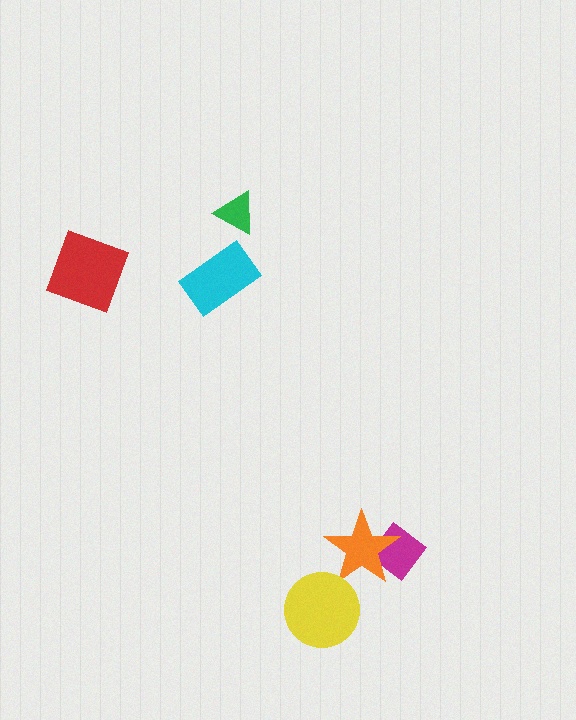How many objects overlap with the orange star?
1 object overlaps with the orange star.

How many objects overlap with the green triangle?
0 objects overlap with the green triangle.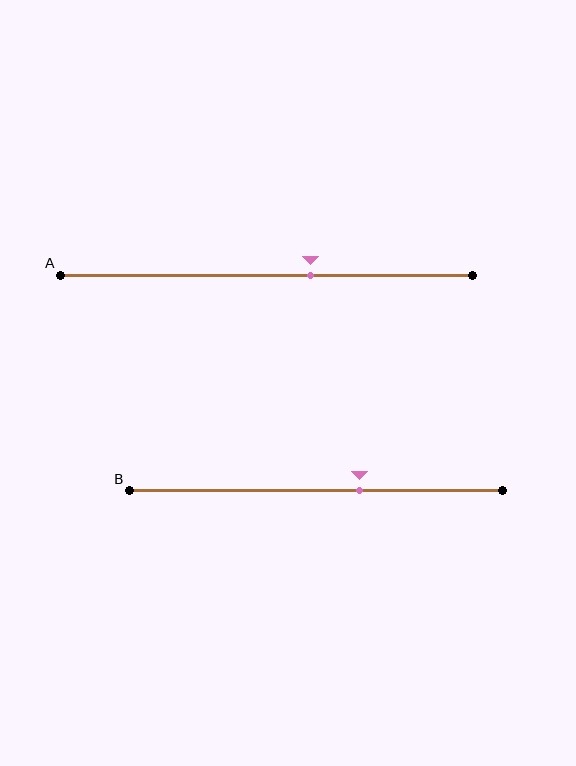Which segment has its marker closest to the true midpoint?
Segment A has its marker closest to the true midpoint.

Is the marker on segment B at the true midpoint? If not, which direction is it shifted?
No, the marker on segment B is shifted to the right by about 12% of the segment length.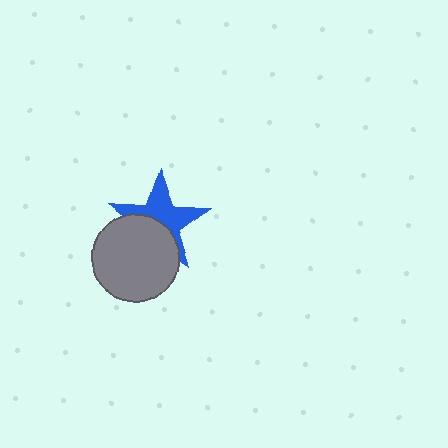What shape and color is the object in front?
The object in front is a gray circle.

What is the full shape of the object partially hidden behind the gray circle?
The partially hidden object is a blue star.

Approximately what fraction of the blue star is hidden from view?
Roughly 43% of the blue star is hidden behind the gray circle.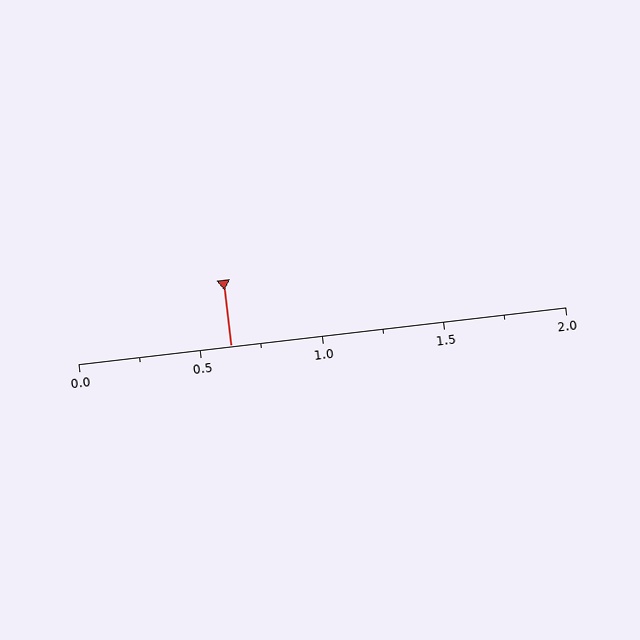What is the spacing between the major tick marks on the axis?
The major ticks are spaced 0.5 apart.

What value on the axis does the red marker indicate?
The marker indicates approximately 0.62.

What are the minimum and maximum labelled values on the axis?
The axis runs from 0.0 to 2.0.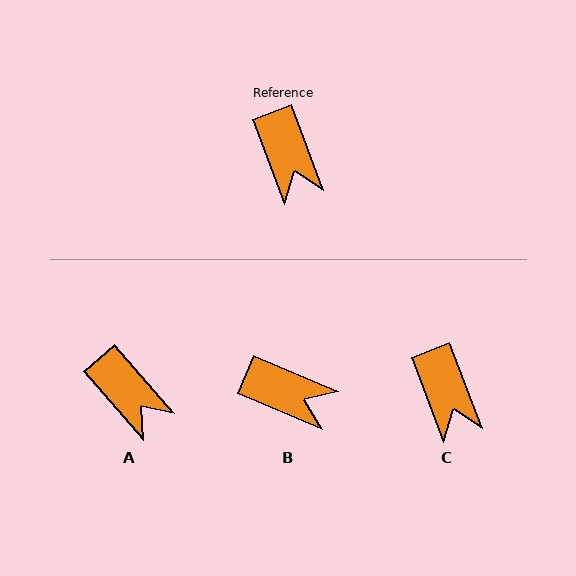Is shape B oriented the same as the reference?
No, it is off by about 46 degrees.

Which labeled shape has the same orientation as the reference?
C.